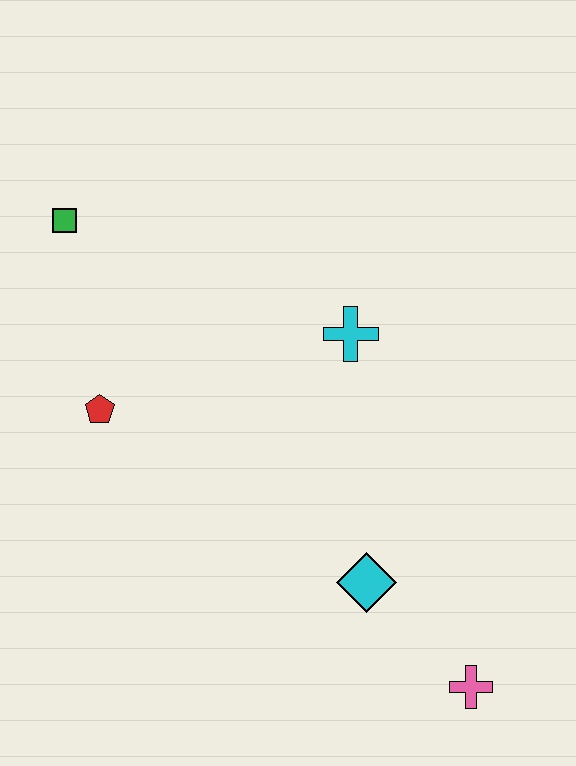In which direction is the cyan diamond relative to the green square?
The cyan diamond is below the green square.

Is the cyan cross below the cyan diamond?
No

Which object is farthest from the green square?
The pink cross is farthest from the green square.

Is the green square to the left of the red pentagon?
Yes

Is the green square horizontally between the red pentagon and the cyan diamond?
No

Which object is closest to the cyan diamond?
The pink cross is closest to the cyan diamond.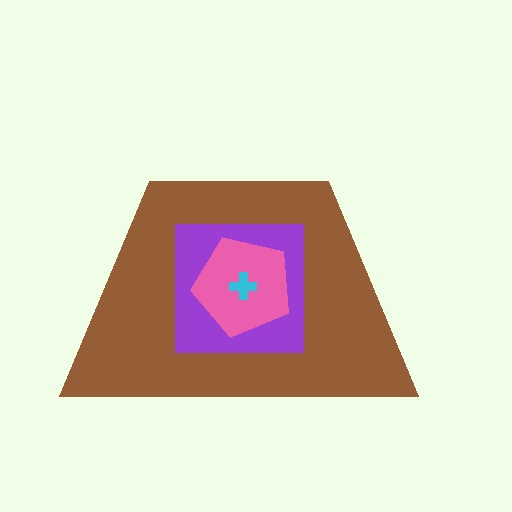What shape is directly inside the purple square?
The pink pentagon.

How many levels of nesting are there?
4.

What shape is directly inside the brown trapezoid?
The purple square.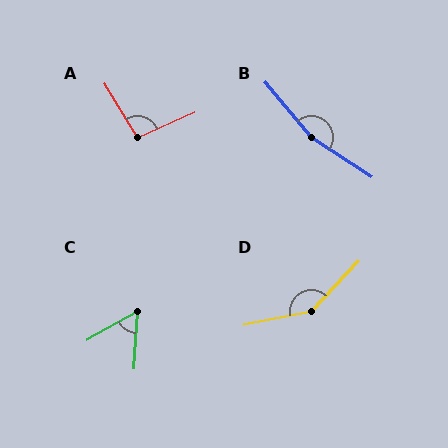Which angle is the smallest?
C, at approximately 57 degrees.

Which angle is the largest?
B, at approximately 164 degrees.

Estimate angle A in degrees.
Approximately 97 degrees.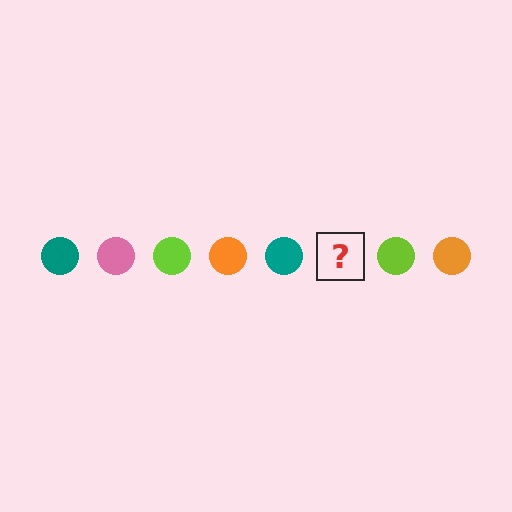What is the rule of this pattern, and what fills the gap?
The rule is that the pattern cycles through teal, pink, lime, orange circles. The gap should be filled with a pink circle.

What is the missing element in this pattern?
The missing element is a pink circle.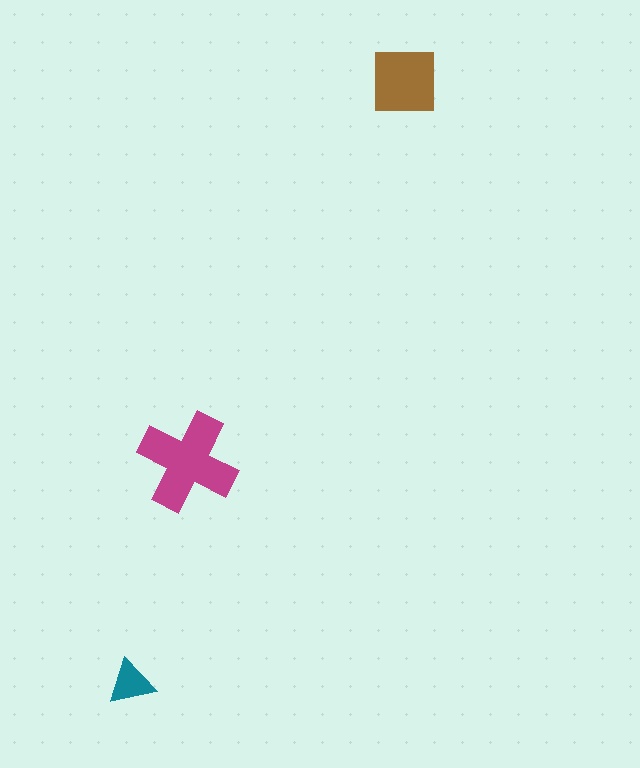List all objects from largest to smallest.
The magenta cross, the brown square, the teal triangle.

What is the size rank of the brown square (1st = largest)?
2nd.